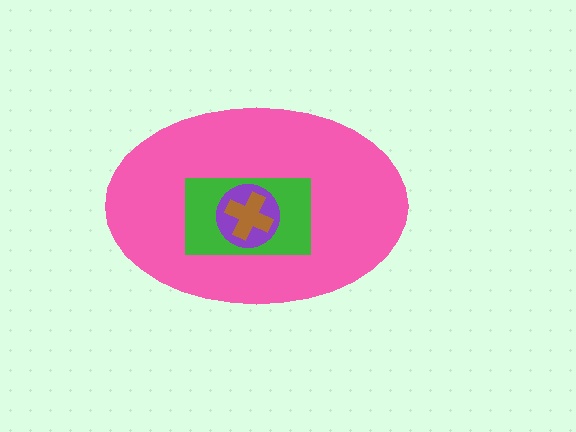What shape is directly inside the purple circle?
The brown cross.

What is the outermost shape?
The pink ellipse.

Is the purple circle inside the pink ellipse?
Yes.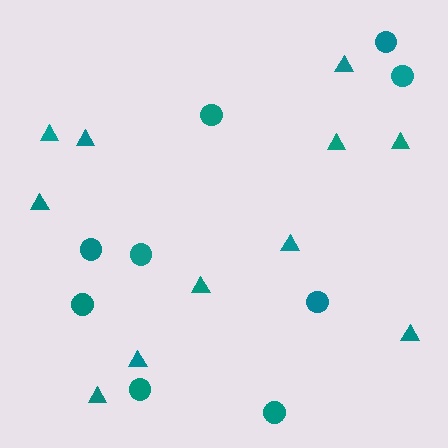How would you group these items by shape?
There are 2 groups: one group of triangles (11) and one group of circles (9).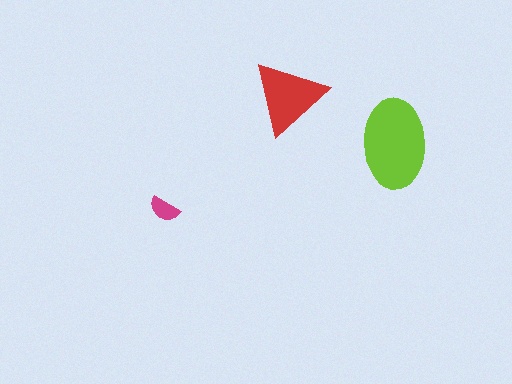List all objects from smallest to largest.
The magenta semicircle, the red triangle, the lime ellipse.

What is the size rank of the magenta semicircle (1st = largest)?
3rd.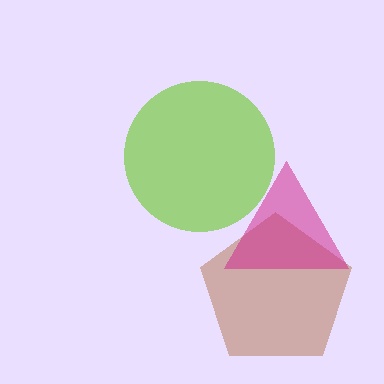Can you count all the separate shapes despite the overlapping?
Yes, there are 3 separate shapes.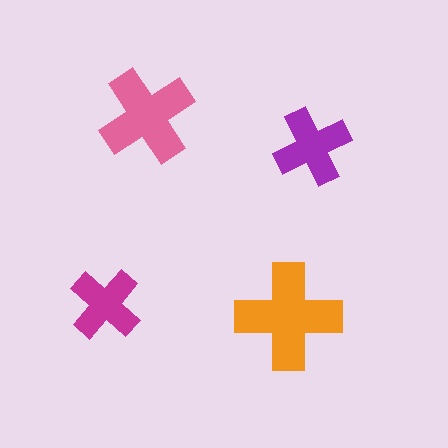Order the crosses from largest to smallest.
the orange one, the pink one, the purple one, the magenta one.